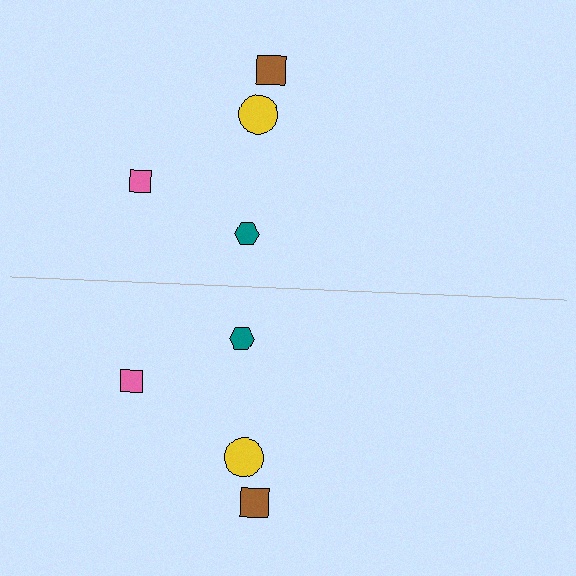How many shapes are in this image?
There are 8 shapes in this image.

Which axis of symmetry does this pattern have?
The pattern has a horizontal axis of symmetry running through the center of the image.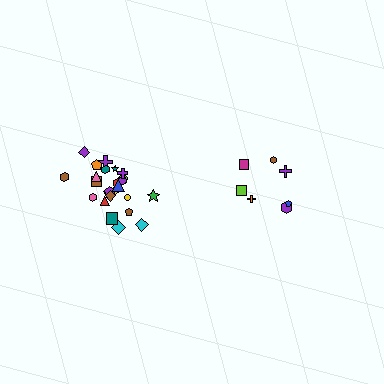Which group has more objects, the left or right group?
The left group.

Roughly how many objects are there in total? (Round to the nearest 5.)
Roughly 30 objects in total.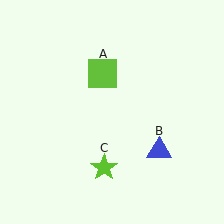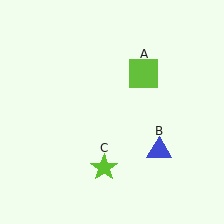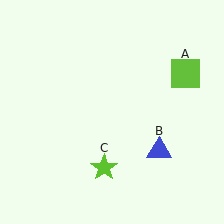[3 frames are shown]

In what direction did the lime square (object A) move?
The lime square (object A) moved right.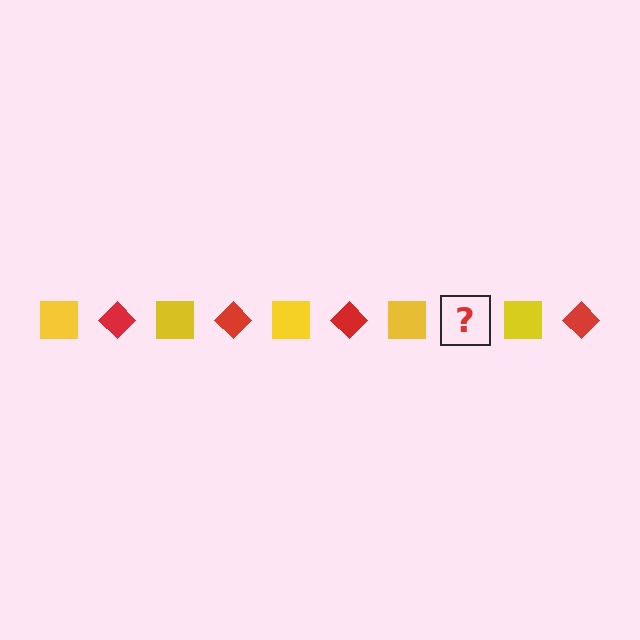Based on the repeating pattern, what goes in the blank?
The blank should be a red diamond.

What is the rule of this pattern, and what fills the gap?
The rule is that the pattern alternates between yellow square and red diamond. The gap should be filled with a red diamond.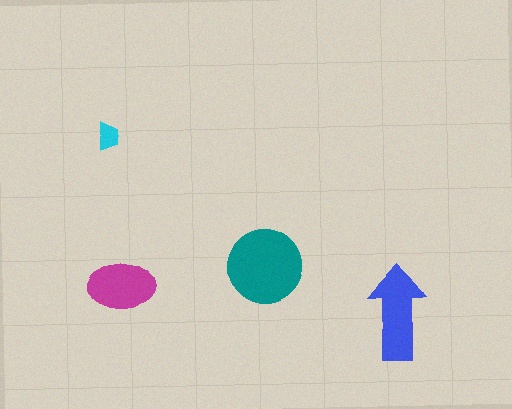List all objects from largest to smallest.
The teal circle, the blue arrow, the magenta ellipse, the cyan trapezoid.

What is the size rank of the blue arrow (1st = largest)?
2nd.